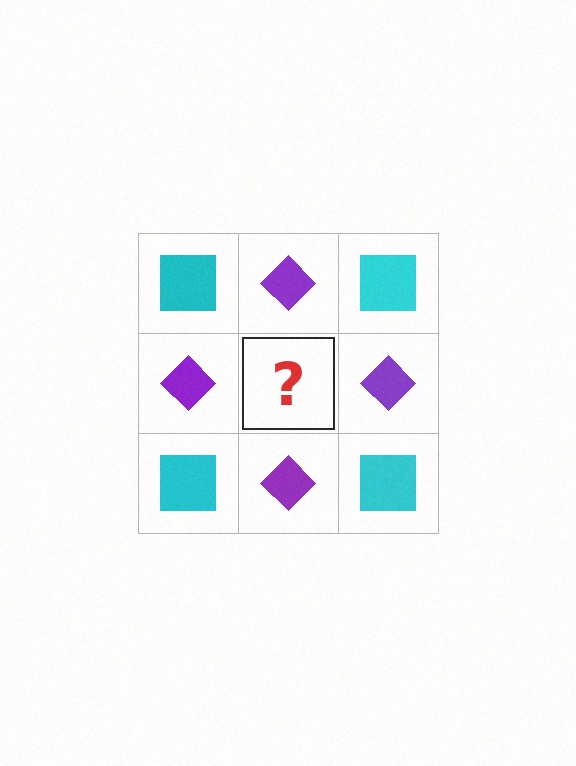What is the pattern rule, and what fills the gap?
The rule is that it alternates cyan square and purple diamond in a checkerboard pattern. The gap should be filled with a cyan square.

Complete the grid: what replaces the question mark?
The question mark should be replaced with a cyan square.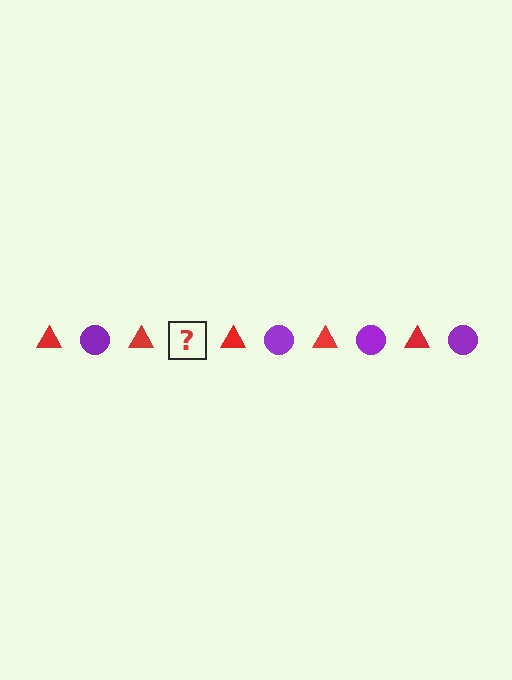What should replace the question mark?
The question mark should be replaced with a purple circle.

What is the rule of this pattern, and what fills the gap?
The rule is that the pattern alternates between red triangle and purple circle. The gap should be filled with a purple circle.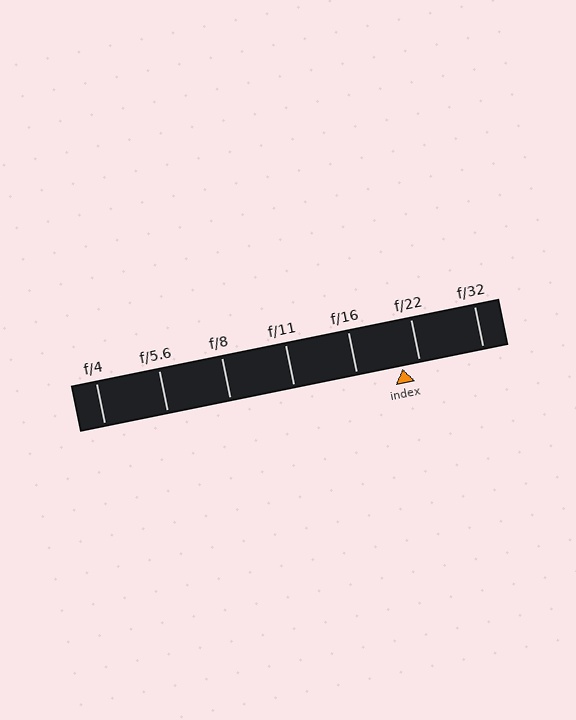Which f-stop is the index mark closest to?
The index mark is closest to f/22.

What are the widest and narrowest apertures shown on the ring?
The widest aperture shown is f/4 and the narrowest is f/32.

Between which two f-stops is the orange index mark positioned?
The index mark is between f/16 and f/22.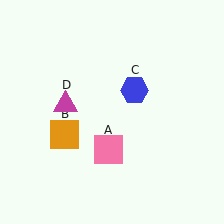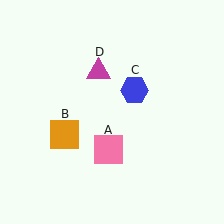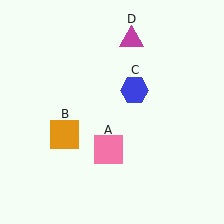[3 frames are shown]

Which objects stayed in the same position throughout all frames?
Pink square (object A) and orange square (object B) and blue hexagon (object C) remained stationary.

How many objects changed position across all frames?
1 object changed position: magenta triangle (object D).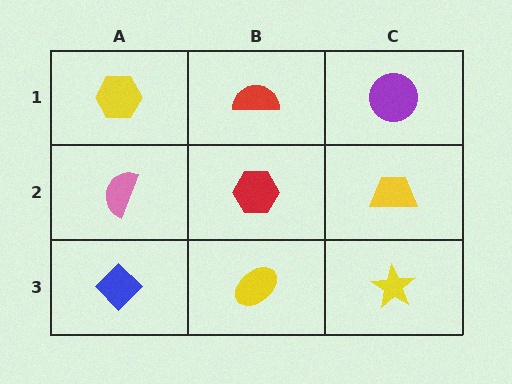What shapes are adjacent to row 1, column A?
A pink semicircle (row 2, column A), a red semicircle (row 1, column B).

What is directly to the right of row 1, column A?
A red semicircle.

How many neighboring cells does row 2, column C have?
3.